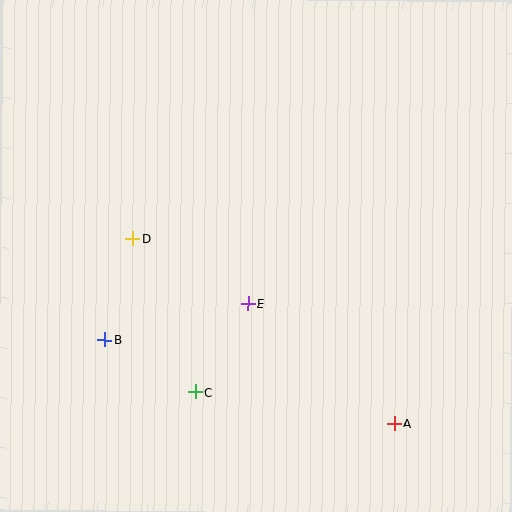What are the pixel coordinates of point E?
Point E is at (248, 304).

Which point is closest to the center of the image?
Point E at (248, 304) is closest to the center.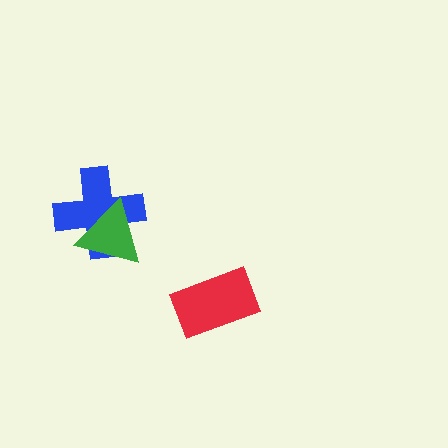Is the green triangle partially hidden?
No, no other shape covers it.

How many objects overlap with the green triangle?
1 object overlaps with the green triangle.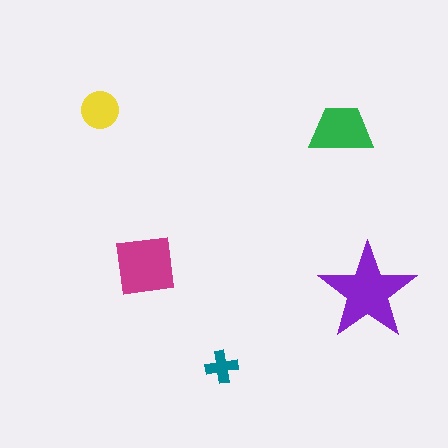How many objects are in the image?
There are 5 objects in the image.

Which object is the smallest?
The teal cross.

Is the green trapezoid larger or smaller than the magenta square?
Smaller.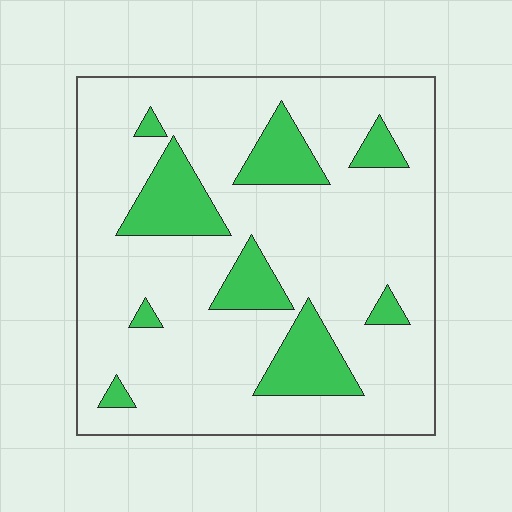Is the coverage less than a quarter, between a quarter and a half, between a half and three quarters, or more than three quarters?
Less than a quarter.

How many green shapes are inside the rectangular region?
9.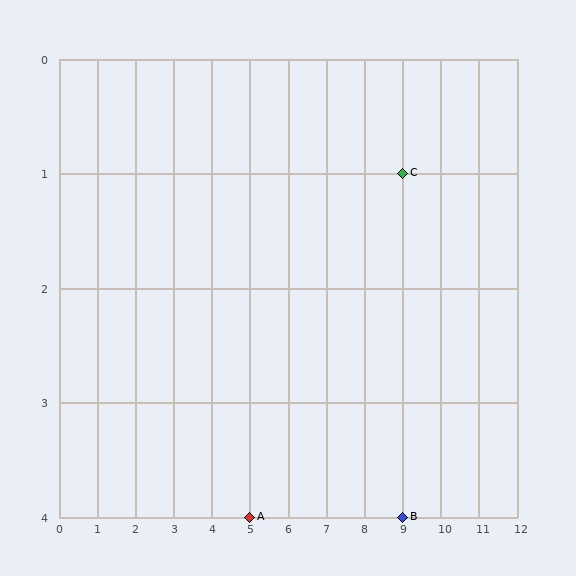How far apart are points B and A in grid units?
Points B and A are 4 columns apart.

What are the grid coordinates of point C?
Point C is at grid coordinates (9, 1).